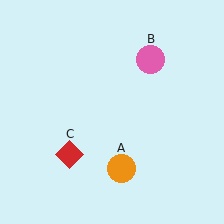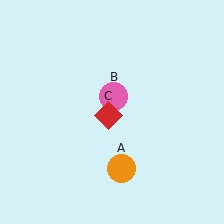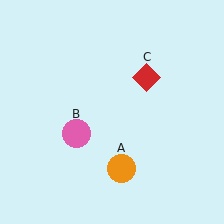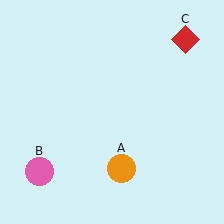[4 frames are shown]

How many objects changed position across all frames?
2 objects changed position: pink circle (object B), red diamond (object C).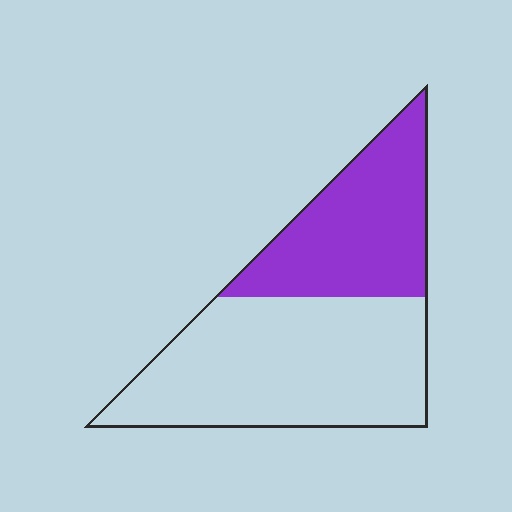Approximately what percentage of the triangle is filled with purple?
Approximately 40%.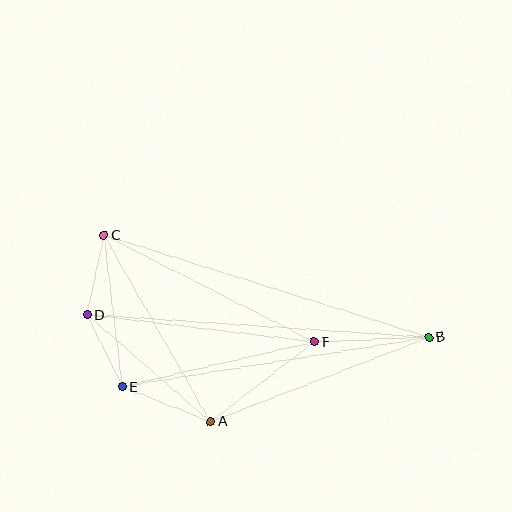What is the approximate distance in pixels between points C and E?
The distance between C and E is approximately 153 pixels.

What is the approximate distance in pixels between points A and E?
The distance between A and E is approximately 95 pixels.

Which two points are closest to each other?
Points D and E are closest to each other.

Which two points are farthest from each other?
Points B and D are farthest from each other.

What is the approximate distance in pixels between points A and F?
The distance between A and F is approximately 131 pixels.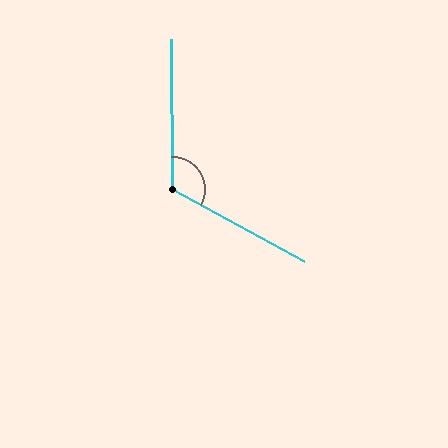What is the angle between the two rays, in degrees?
Approximately 119 degrees.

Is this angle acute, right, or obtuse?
It is obtuse.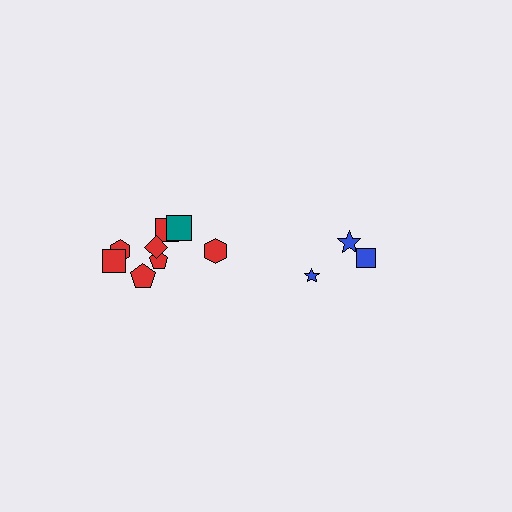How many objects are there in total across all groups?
There are 11 objects.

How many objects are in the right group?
There are 3 objects.